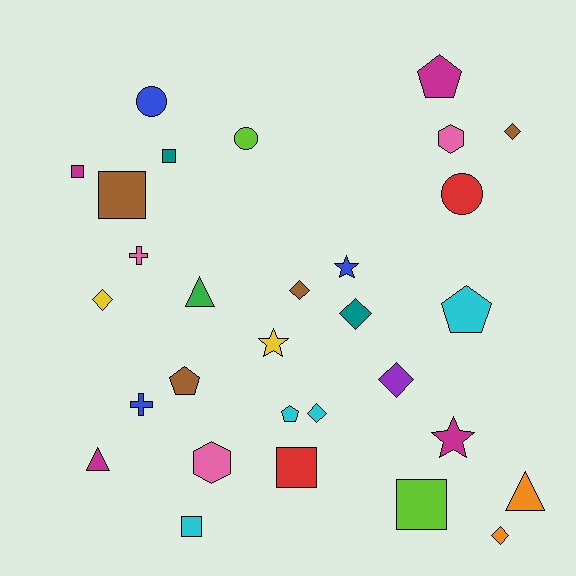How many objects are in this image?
There are 30 objects.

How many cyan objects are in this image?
There are 4 cyan objects.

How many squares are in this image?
There are 6 squares.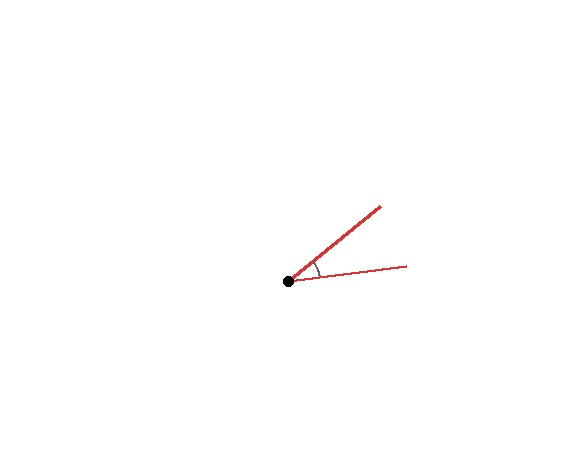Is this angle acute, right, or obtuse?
It is acute.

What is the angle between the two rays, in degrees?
Approximately 32 degrees.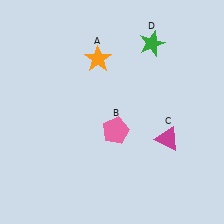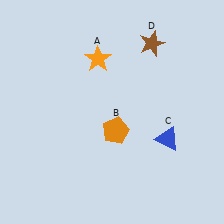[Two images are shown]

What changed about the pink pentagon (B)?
In Image 1, B is pink. In Image 2, it changed to orange.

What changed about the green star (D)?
In Image 1, D is green. In Image 2, it changed to brown.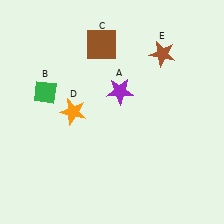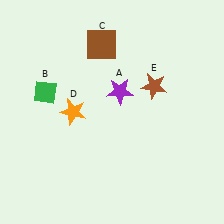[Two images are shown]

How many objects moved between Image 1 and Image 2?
1 object moved between the two images.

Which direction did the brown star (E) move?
The brown star (E) moved down.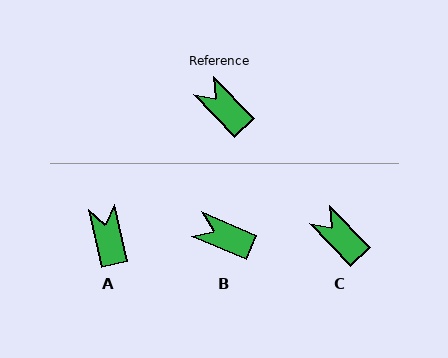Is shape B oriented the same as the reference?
No, it is off by about 23 degrees.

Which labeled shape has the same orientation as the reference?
C.